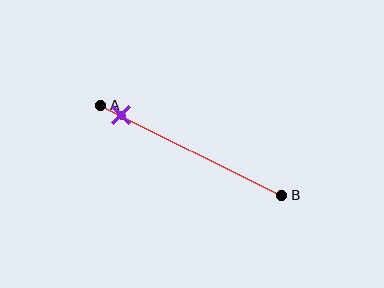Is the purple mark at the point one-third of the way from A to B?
No, the mark is at about 10% from A, not at the 33% one-third point.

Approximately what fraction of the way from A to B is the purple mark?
The purple mark is approximately 10% of the way from A to B.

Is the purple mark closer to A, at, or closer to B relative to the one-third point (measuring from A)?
The purple mark is closer to point A than the one-third point of segment AB.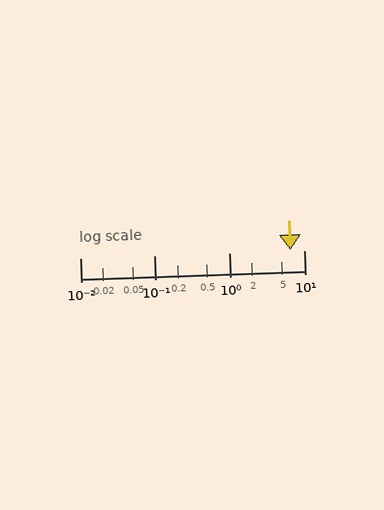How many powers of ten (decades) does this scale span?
The scale spans 3 decades, from 0.01 to 10.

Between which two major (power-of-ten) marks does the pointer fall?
The pointer is between 1 and 10.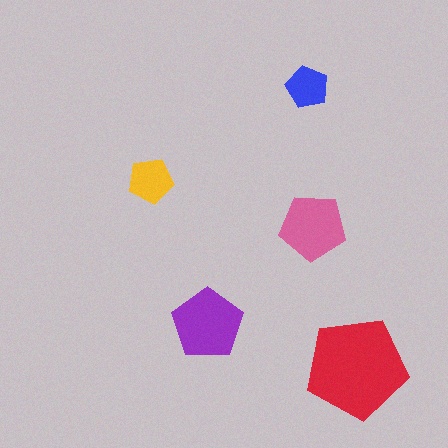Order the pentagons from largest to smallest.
the red one, the purple one, the pink one, the yellow one, the blue one.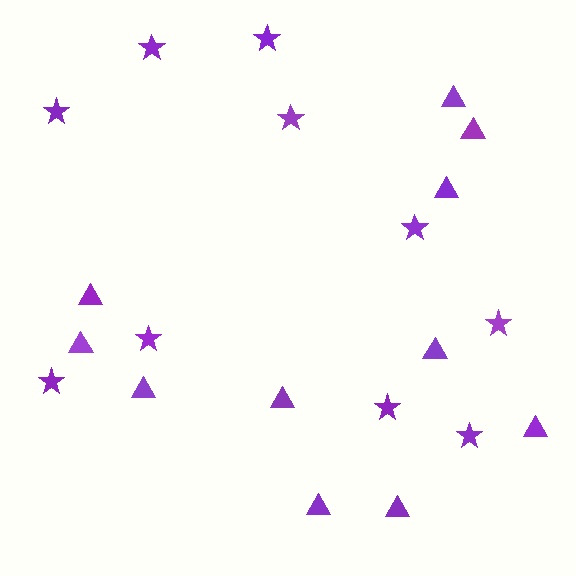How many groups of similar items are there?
There are 2 groups: one group of triangles (11) and one group of stars (10).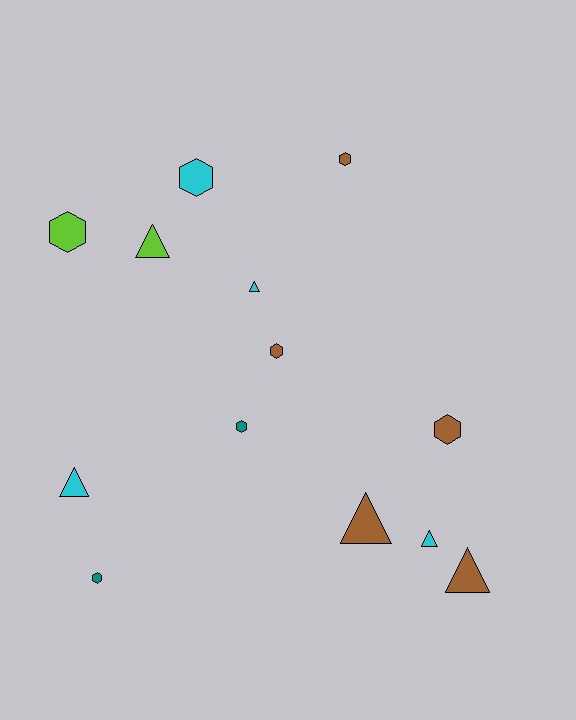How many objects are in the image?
There are 13 objects.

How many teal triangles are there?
There are no teal triangles.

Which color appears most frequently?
Brown, with 5 objects.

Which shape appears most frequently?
Hexagon, with 7 objects.